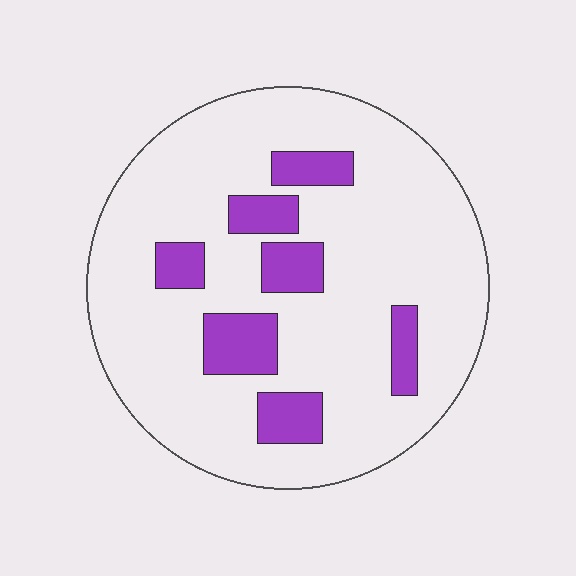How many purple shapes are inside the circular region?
7.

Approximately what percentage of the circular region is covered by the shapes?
Approximately 15%.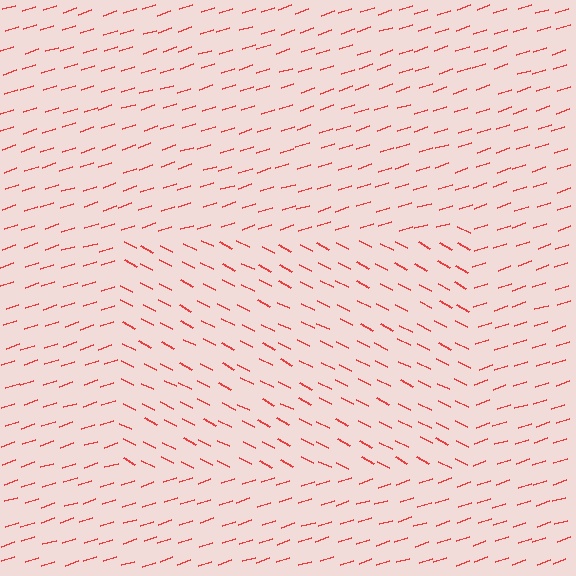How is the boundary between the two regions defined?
The boundary is defined purely by a change in line orientation (approximately 45 degrees difference). All lines are the same color and thickness.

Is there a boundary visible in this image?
Yes, there is a texture boundary formed by a change in line orientation.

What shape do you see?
I see a rectangle.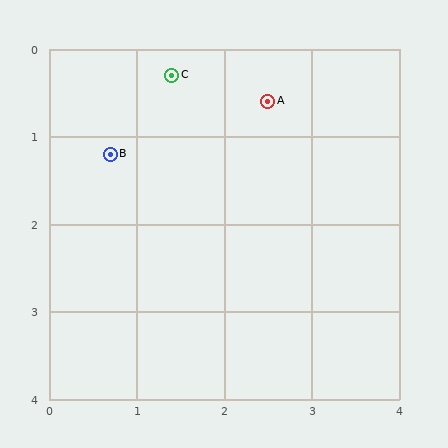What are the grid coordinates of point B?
Point B is at approximately (0.7, 1.2).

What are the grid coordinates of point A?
Point A is at approximately (2.5, 0.6).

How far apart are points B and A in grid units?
Points B and A are about 1.9 grid units apart.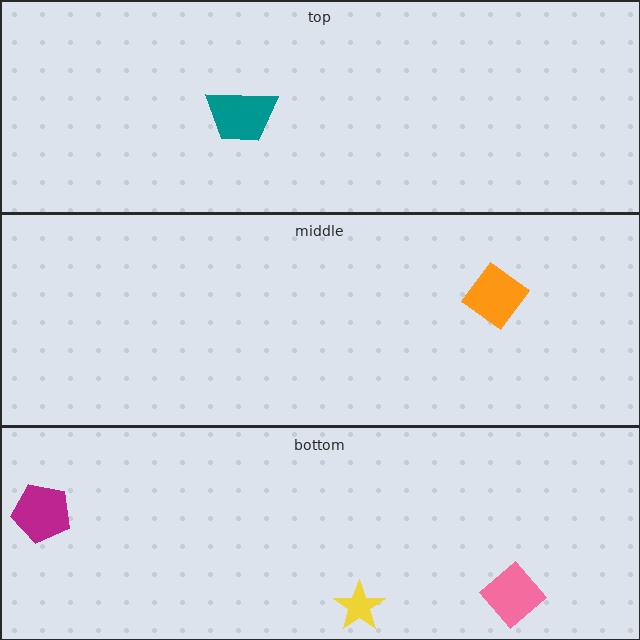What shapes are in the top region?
The teal trapezoid.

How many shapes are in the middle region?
1.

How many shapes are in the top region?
1.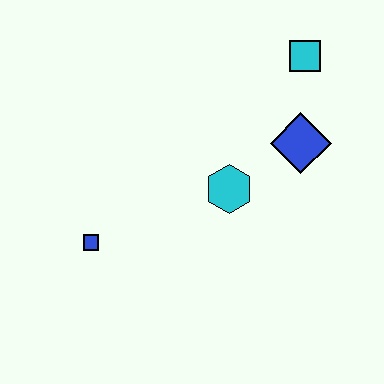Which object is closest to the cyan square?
The blue diamond is closest to the cyan square.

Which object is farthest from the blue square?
The cyan square is farthest from the blue square.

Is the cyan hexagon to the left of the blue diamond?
Yes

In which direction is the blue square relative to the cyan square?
The blue square is to the left of the cyan square.